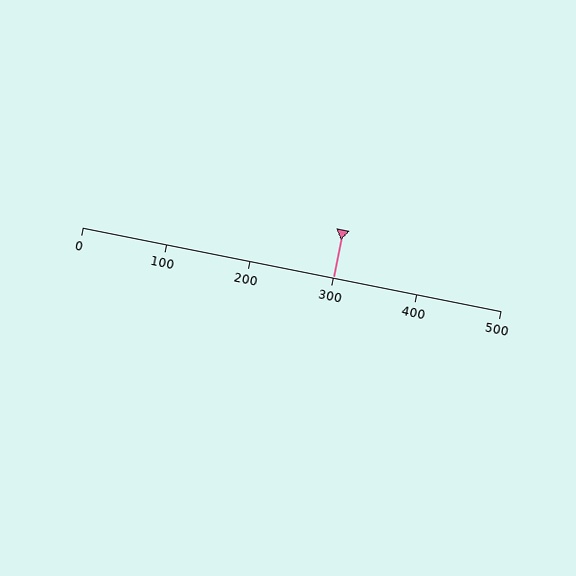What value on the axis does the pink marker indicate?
The marker indicates approximately 300.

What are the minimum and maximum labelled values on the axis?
The axis runs from 0 to 500.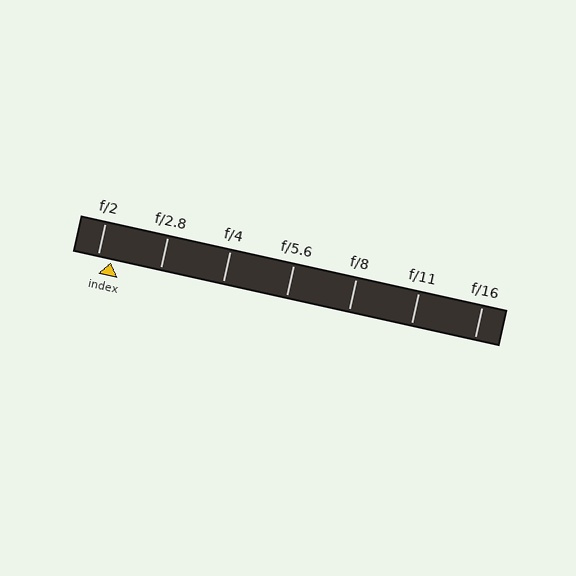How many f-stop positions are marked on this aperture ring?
There are 7 f-stop positions marked.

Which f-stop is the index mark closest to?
The index mark is closest to f/2.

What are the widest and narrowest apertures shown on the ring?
The widest aperture shown is f/2 and the narrowest is f/16.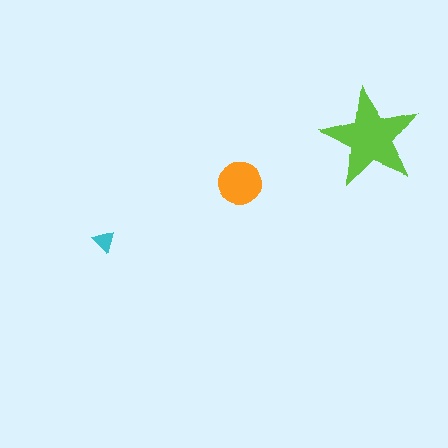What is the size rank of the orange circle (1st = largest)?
2nd.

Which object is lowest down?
The cyan triangle is bottommost.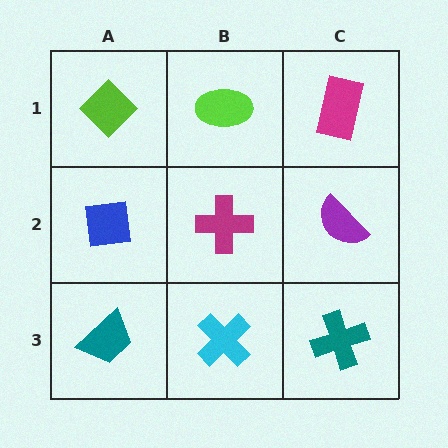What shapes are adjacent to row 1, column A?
A blue square (row 2, column A), a lime ellipse (row 1, column B).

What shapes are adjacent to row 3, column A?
A blue square (row 2, column A), a cyan cross (row 3, column B).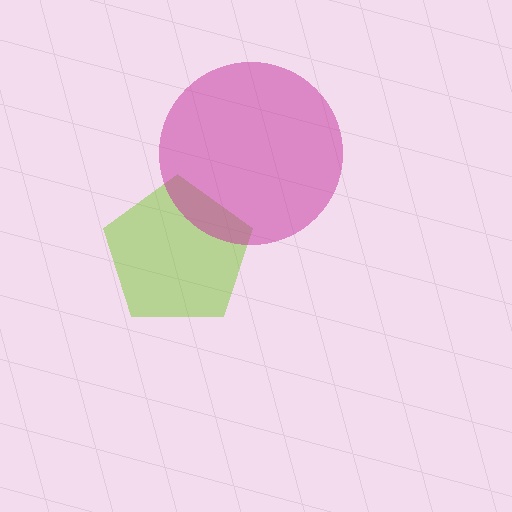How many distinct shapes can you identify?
There are 2 distinct shapes: a lime pentagon, a magenta circle.